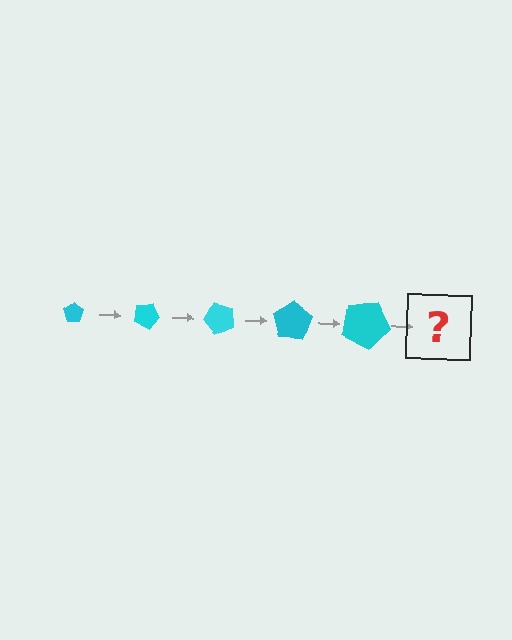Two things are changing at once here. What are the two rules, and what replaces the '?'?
The two rules are that the pentagon grows larger each step and it rotates 25 degrees each step. The '?' should be a pentagon, larger than the previous one and rotated 125 degrees from the start.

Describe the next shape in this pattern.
It should be a pentagon, larger than the previous one and rotated 125 degrees from the start.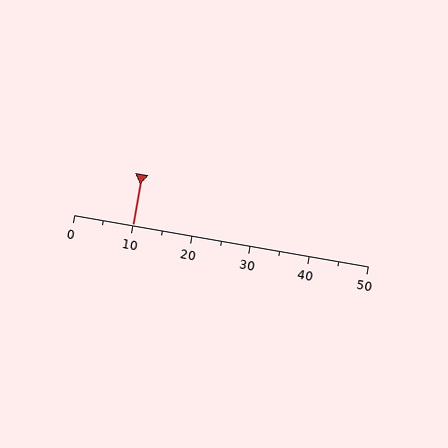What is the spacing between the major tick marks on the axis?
The major ticks are spaced 10 apart.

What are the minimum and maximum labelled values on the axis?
The axis runs from 0 to 50.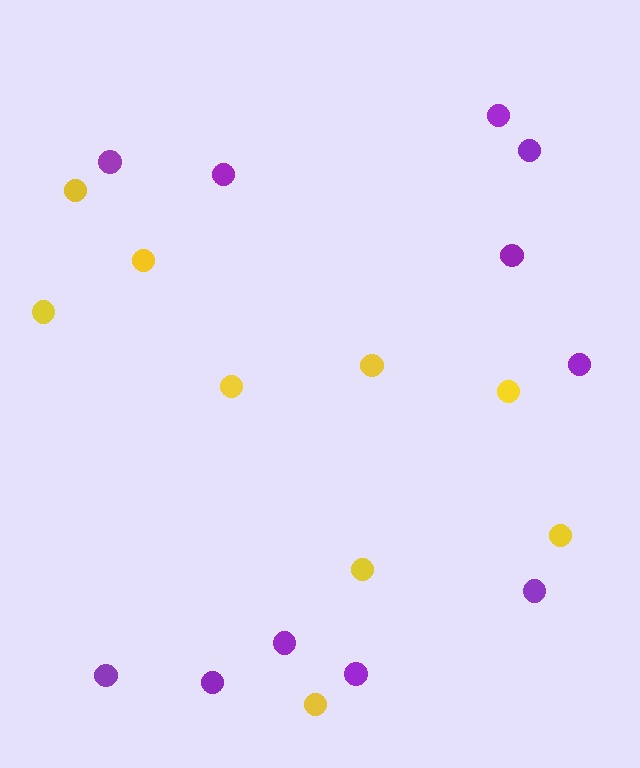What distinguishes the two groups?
There are 2 groups: one group of yellow circles (9) and one group of purple circles (11).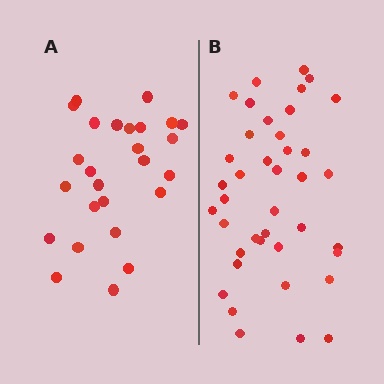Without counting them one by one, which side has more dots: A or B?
Region B (the right region) has more dots.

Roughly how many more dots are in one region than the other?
Region B has approximately 15 more dots than region A.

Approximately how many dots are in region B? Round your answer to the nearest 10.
About 40 dots.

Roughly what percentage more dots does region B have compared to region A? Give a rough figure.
About 55% more.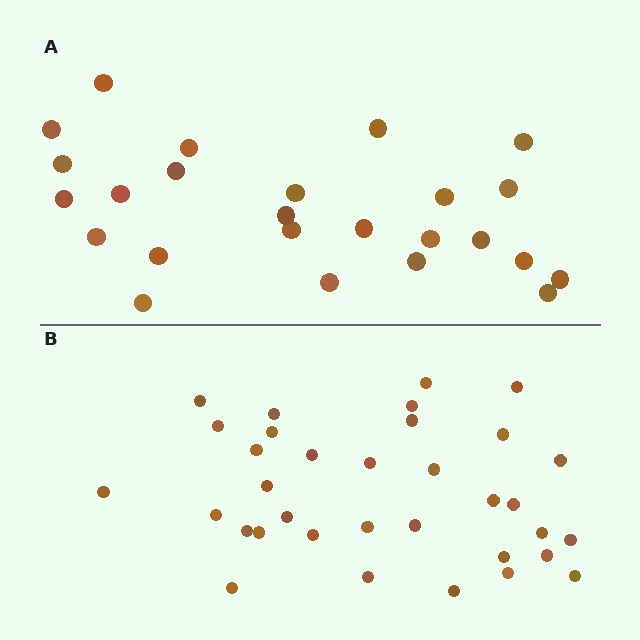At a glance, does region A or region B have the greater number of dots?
Region B (the bottom region) has more dots.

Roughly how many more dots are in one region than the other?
Region B has roughly 8 or so more dots than region A.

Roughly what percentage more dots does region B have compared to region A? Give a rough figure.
About 35% more.